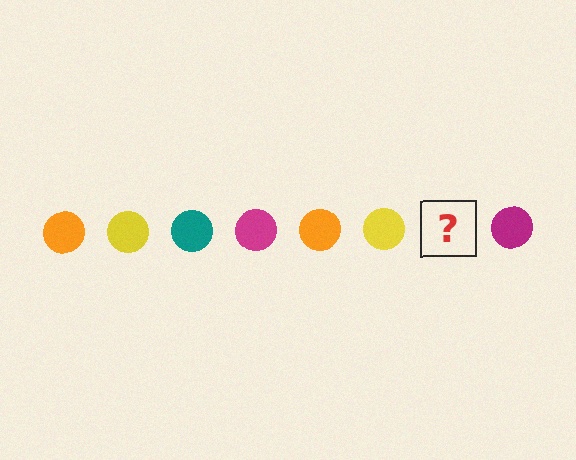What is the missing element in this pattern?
The missing element is a teal circle.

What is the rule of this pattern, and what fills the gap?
The rule is that the pattern cycles through orange, yellow, teal, magenta circles. The gap should be filled with a teal circle.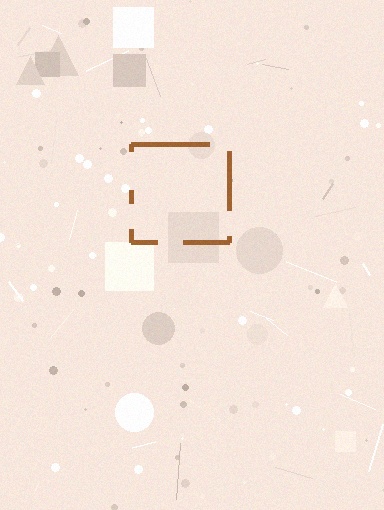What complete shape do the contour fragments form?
The contour fragments form a square.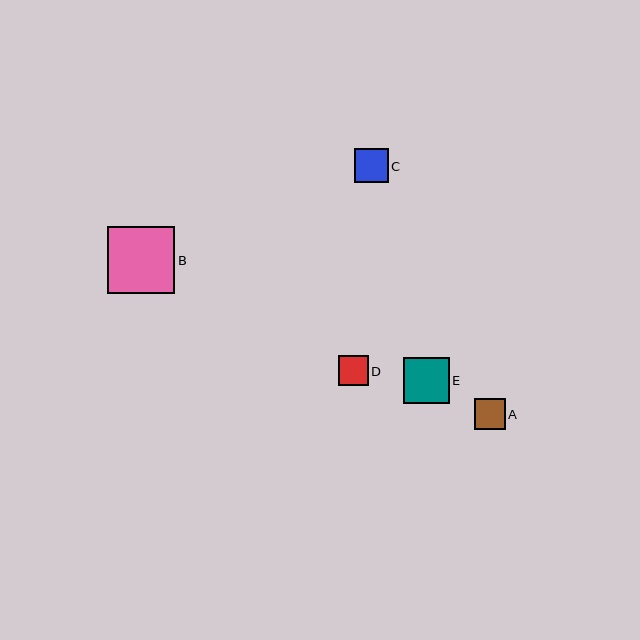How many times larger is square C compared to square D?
Square C is approximately 1.1 times the size of square D.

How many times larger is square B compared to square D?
Square B is approximately 2.3 times the size of square D.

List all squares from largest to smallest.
From largest to smallest: B, E, C, A, D.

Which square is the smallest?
Square D is the smallest with a size of approximately 30 pixels.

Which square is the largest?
Square B is the largest with a size of approximately 68 pixels.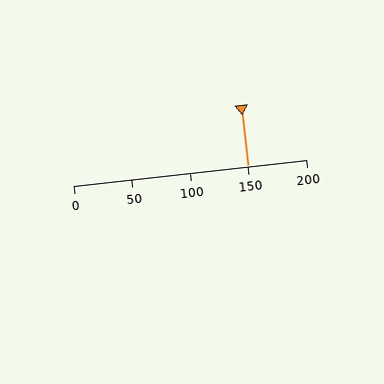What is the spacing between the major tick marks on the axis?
The major ticks are spaced 50 apart.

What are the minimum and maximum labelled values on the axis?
The axis runs from 0 to 200.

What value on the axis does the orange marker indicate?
The marker indicates approximately 150.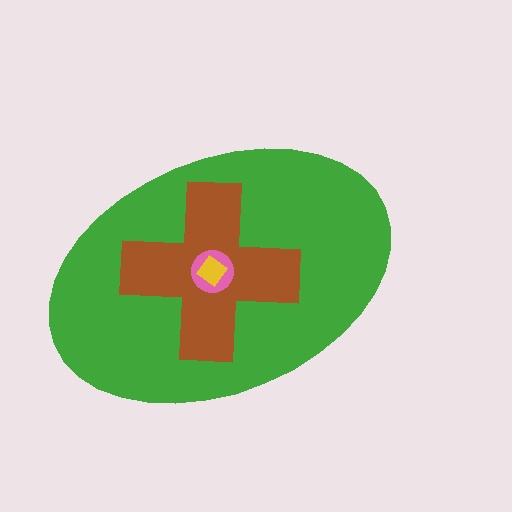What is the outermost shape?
The green ellipse.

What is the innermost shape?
The yellow diamond.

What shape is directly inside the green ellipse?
The brown cross.